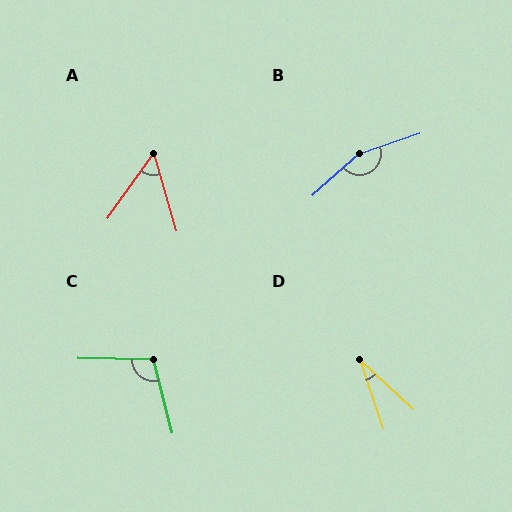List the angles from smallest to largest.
D (28°), A (52°), C (105°), B (157°).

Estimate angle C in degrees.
Approximately 105 degrees.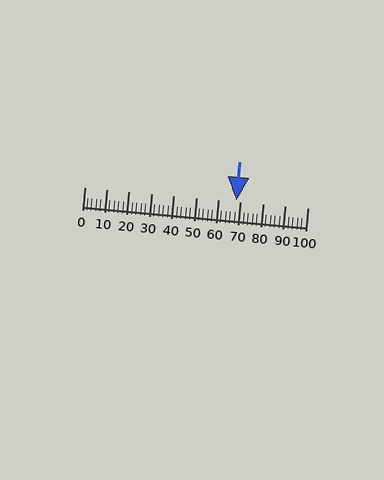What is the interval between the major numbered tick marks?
The major tick marks are spaced 10 units apart.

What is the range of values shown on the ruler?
The ruler shows values from 0 to 100.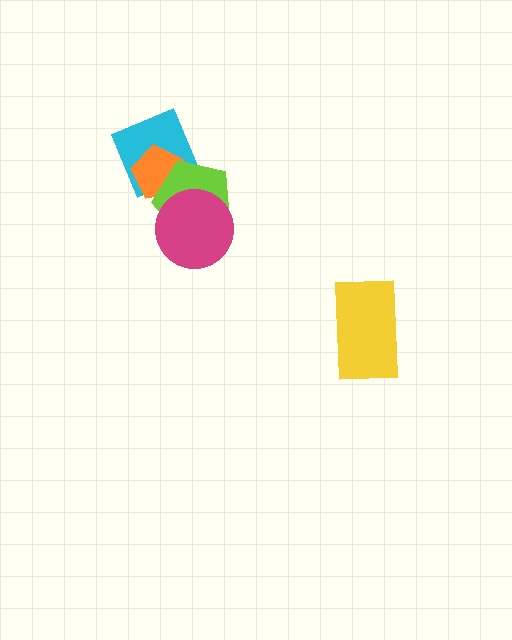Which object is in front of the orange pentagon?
The lime pentagon is in front of the orange pentagon.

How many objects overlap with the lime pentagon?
3 objects overlap with the lime pentagon.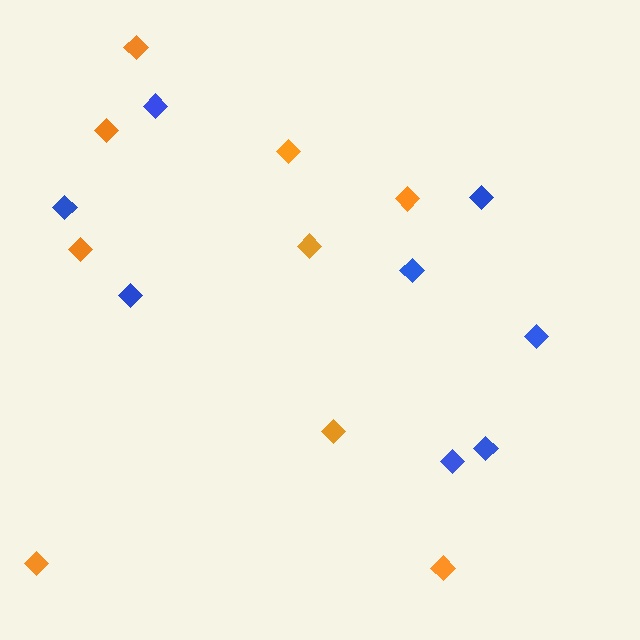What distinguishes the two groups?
There are 2 groups: one group of orange diamonds (9) and one group of blue diamonds (8).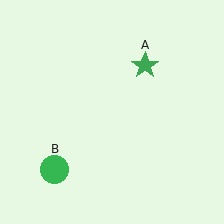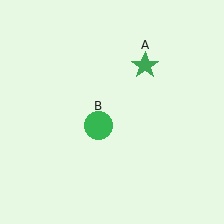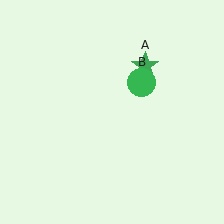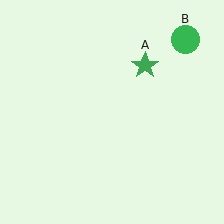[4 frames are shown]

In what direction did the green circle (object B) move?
The green circle (object B) moved up and to the right.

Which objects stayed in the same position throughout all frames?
Green star (object A) remained stationary.